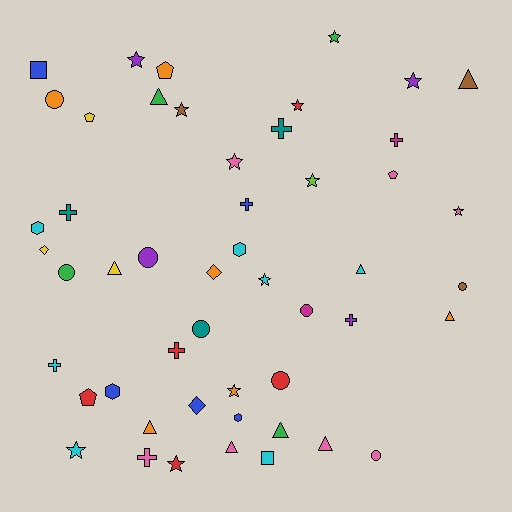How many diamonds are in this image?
There are 3 diamonds.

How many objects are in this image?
There are 50 objects.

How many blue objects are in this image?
There are 5 blue objects.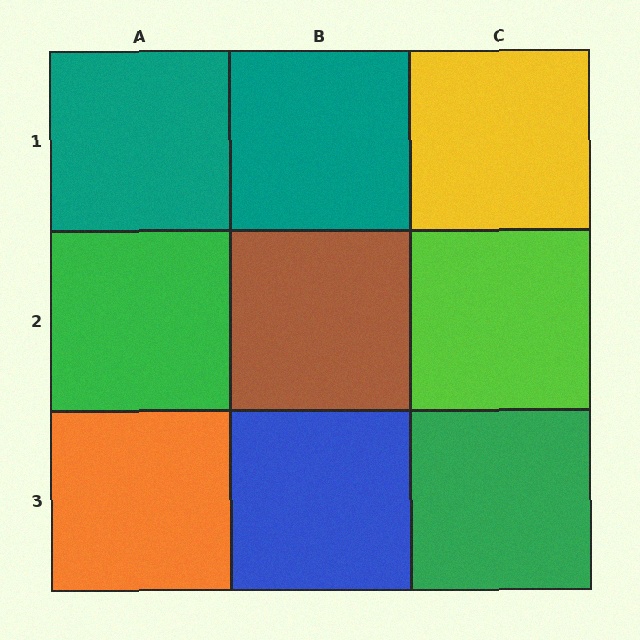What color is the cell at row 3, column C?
Green.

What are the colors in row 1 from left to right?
Teal, teal, yellow.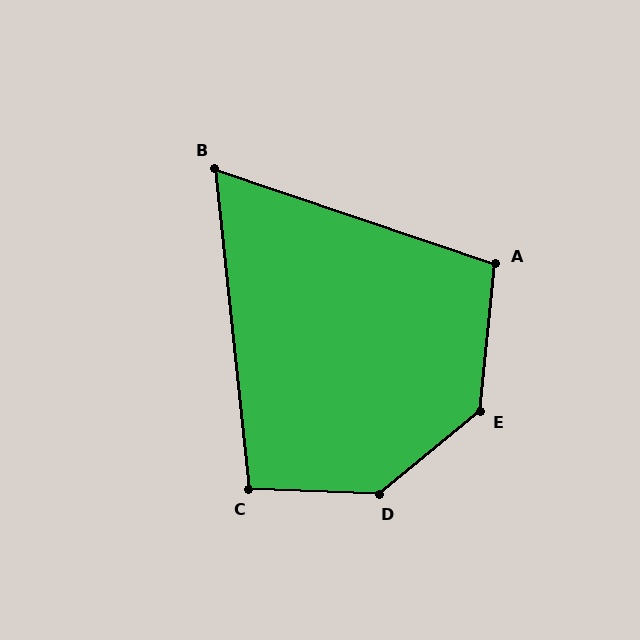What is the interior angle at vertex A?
Approximately 103 degrees (obtuse).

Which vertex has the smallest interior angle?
B, at approximately 65 degrees.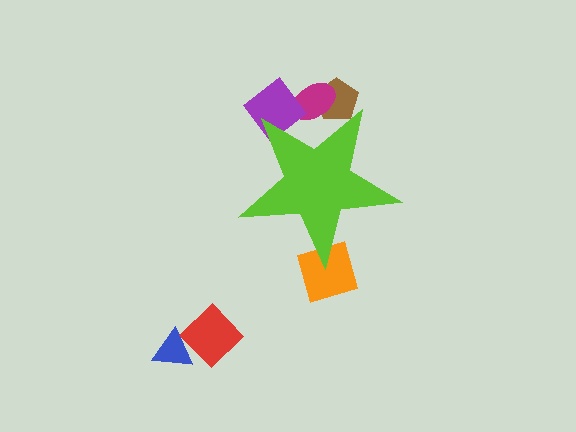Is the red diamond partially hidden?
No, the red diamond is fully visible.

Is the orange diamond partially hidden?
Yes, the orange diamond is partially hidden behind the lime star.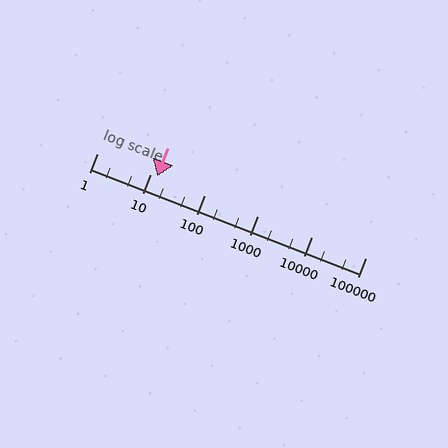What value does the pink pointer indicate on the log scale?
The pointer indicates approximately 13.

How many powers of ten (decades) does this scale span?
The scale spans 5 decades, from 1 to 100000.